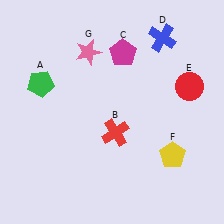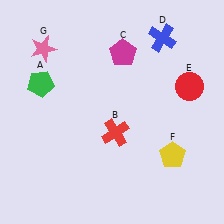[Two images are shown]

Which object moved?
The pink star (G) moved left.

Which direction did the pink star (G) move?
The pink star (G) moved left.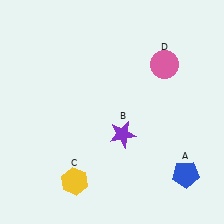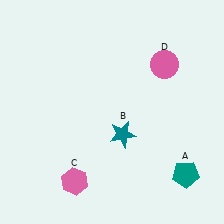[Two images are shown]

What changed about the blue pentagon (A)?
In Image 1, A is blue. In Image 2, it changed to teal.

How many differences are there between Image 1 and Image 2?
There are 3 differences between the two images.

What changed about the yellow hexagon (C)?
In Image 1, C is yellow. In Image 2, it changed to pink.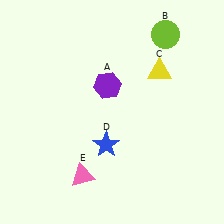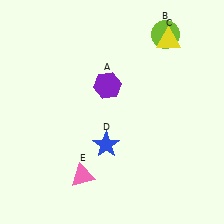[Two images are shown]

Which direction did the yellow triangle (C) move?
The yellow triangle (C) moved up.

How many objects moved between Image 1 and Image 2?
1 object moved between the two images.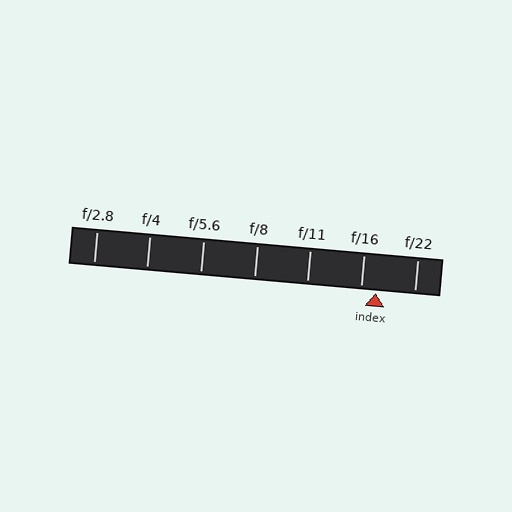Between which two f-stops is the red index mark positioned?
The index mark is between f/16 and f/22.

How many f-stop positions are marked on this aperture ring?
There are 7 f-stop positions marked.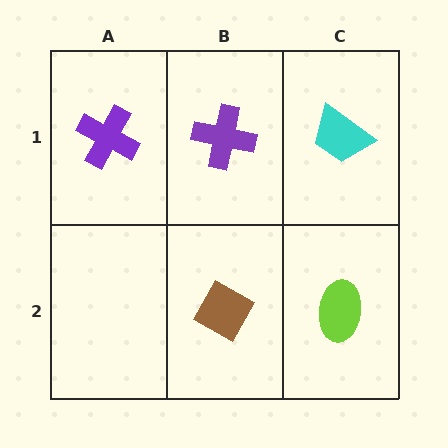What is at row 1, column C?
A cyan trapezoid.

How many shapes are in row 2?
2 shapes.